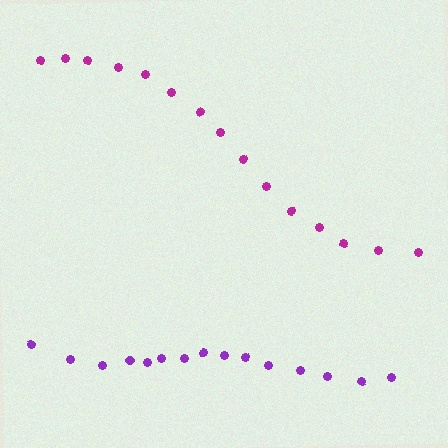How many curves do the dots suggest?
There are 2 distinct paths.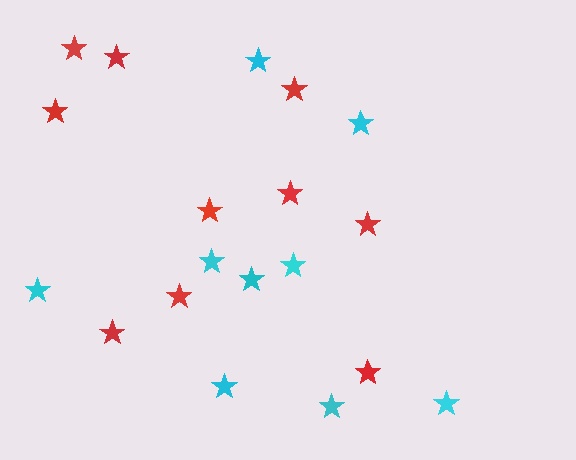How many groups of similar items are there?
There are 2 groups: one group of cyan stars (9) and one group of red stars (10).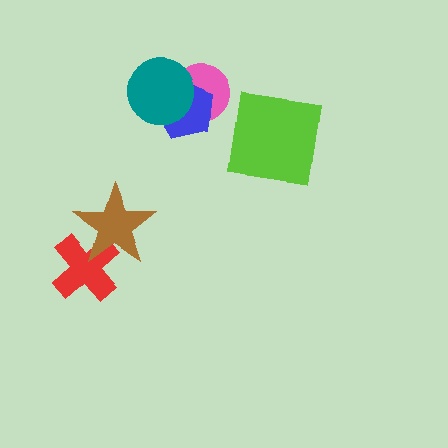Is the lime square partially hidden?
No, no other shape covers it.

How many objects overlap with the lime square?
0 objects overlap with the lime square.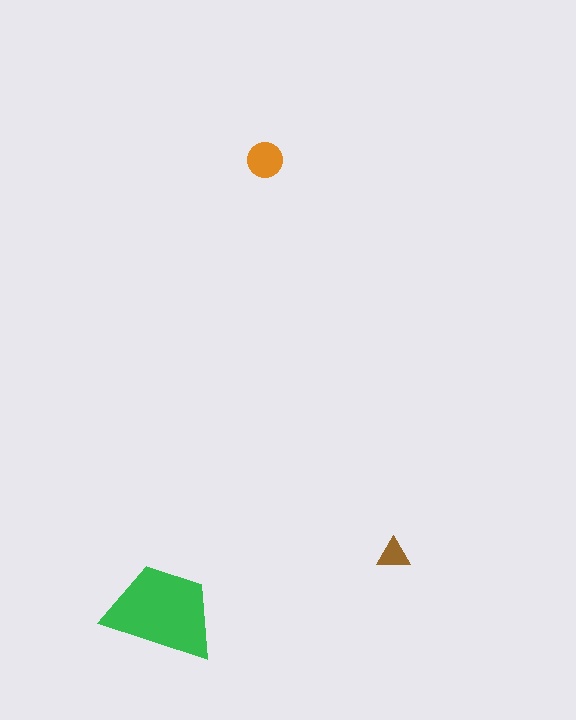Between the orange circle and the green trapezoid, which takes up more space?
The green trapezoid.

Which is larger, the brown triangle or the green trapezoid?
The green trapezoid.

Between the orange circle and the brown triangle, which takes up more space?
The orange circle.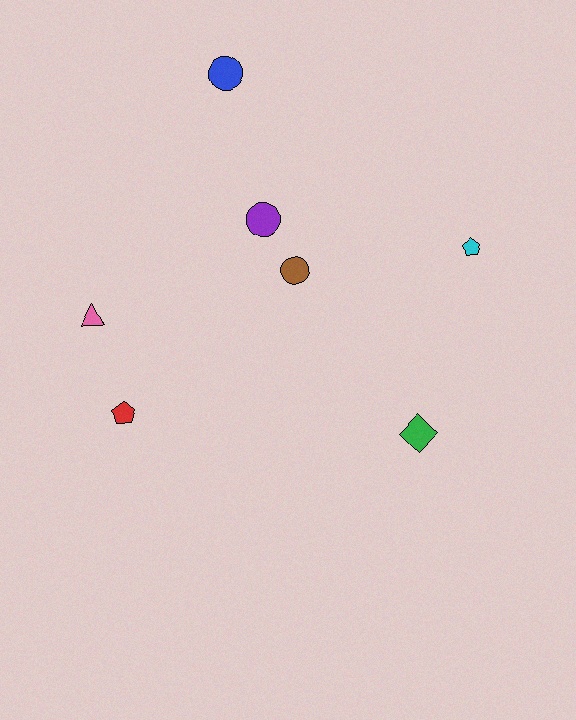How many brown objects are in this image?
There is 1 brown object.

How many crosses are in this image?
There are no crosses.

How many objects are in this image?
There are 7 objects.